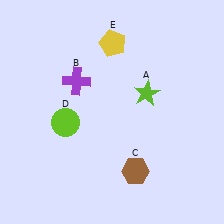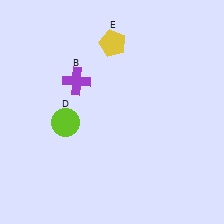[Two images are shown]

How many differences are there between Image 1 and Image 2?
There are 2 differences between the two images.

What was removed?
The brown hexagon (C), the lime star (A) were removed in Image 2.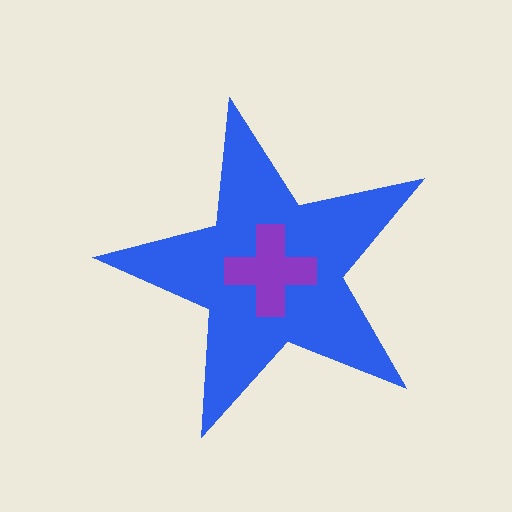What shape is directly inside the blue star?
The purple cross.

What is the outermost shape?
The blue star.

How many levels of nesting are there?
2.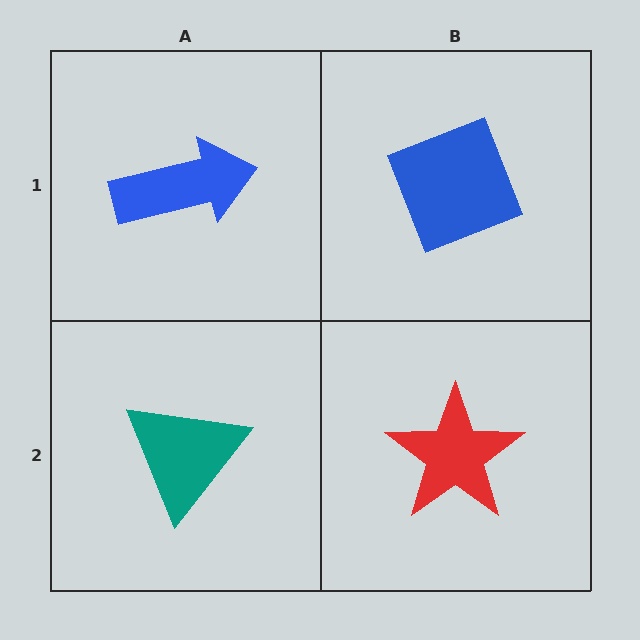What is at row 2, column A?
A teal triangle.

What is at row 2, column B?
A red star.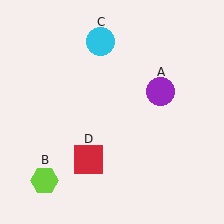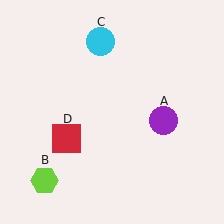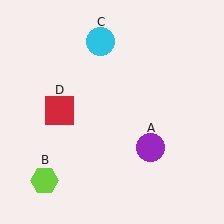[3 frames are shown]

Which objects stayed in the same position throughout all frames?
Lime hexagon (object B) and cyan circle (object C) remained stationary.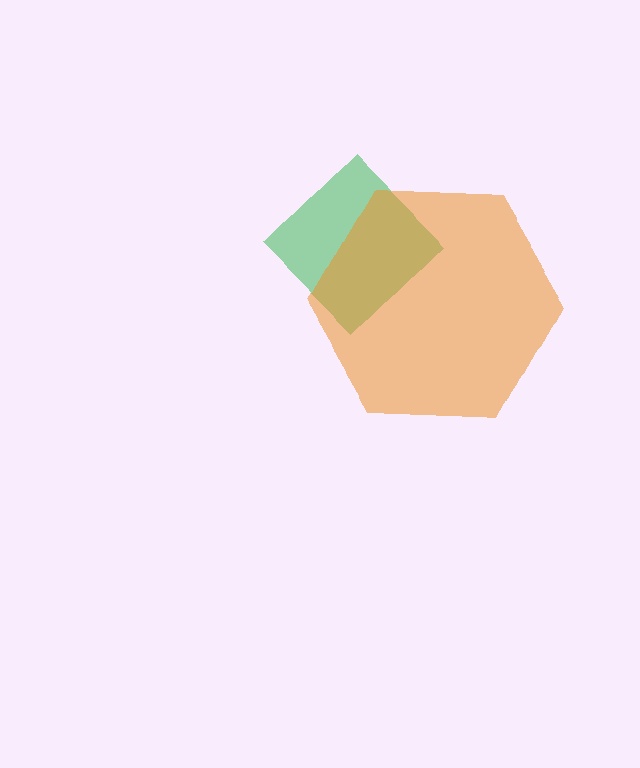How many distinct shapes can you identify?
There are 2 distinct shapes: a green diamond, an orange hexagon.